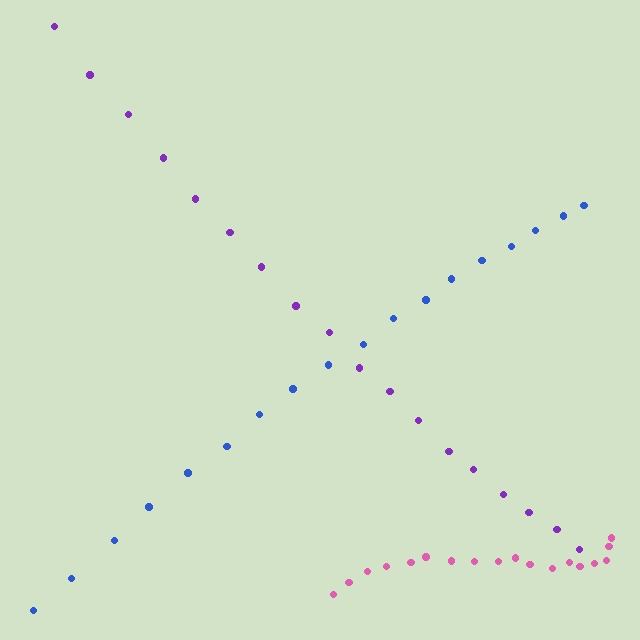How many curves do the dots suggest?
There are 3 distinct paths.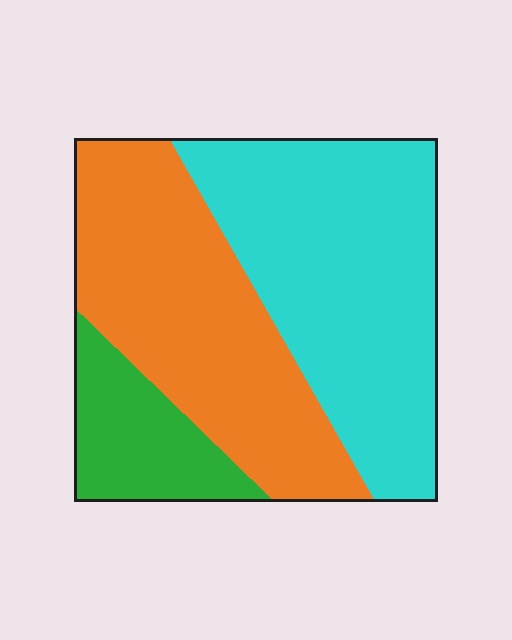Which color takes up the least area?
Green, at roughly 15%.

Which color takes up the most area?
Cyan, at roughly 45%.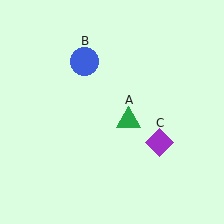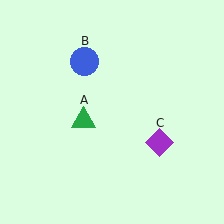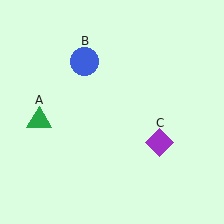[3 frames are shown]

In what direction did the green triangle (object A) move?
The green triangle (object A) moved left.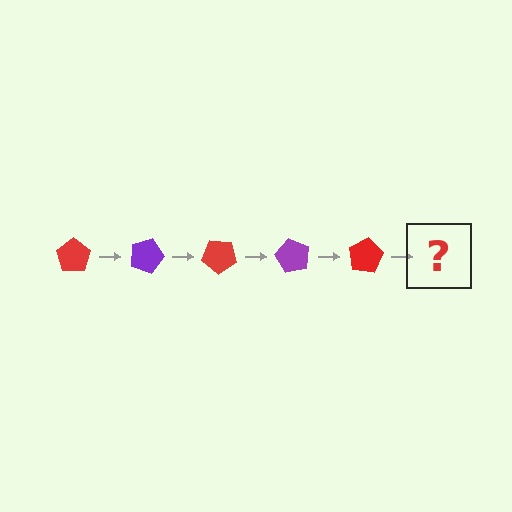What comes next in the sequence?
The next element should be a purple pentagon, rotated 100 degrees from the start.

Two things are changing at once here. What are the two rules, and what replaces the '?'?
The two rules are that it rotates 20 degrees each step and the color cycles through red and purple. The '?' should be a purple pentagon, rotated 100 degrees from the start.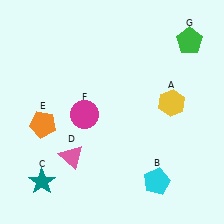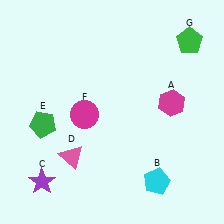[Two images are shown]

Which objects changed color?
A changed from yellow to magenta. C changed from teal to purple. E changed from orange to green.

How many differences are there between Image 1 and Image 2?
There are 3 differences between the two images.